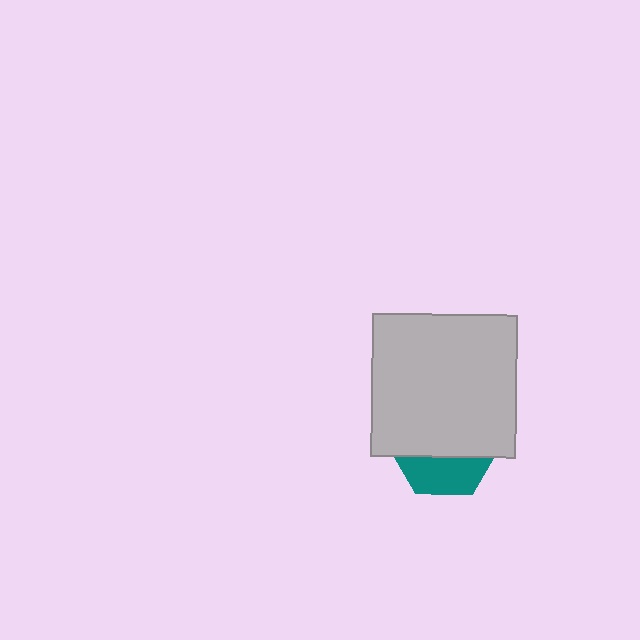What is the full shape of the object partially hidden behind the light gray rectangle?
The partially hidden object is a teal hexagon.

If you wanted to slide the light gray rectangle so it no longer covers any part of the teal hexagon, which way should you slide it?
Slide it up — that is the most direct way to separate the two shapes.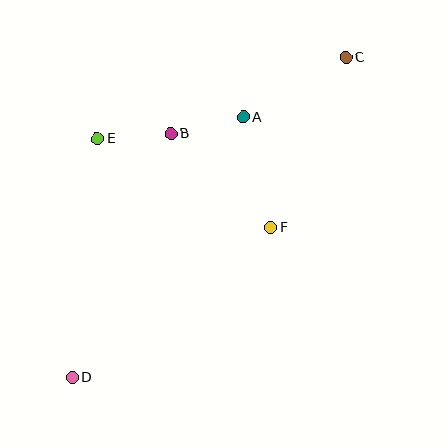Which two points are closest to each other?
Points B and E are closest to each other.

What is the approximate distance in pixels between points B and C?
The distance between B and C is approximately 191 pixels.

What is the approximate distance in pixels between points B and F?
The distance between B and F is approximately 137 pixels.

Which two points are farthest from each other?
Points C and D are farthest from each other.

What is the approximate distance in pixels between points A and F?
The distance between A and F is approximately 113 pixels.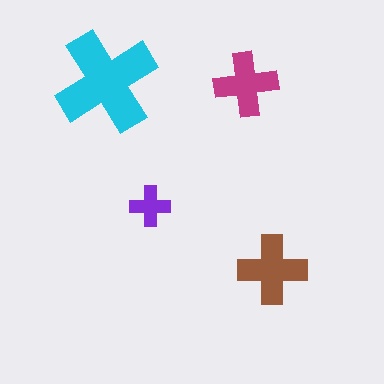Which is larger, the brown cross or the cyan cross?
The cyan one.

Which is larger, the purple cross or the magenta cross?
The magenta one.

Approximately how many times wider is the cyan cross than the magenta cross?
About 1.5 times wider.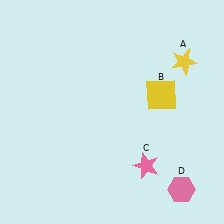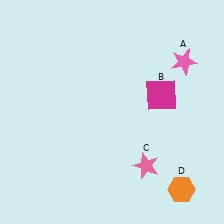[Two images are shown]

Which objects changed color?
A changed from yellow to pink. B changed from yellow to magenta. D changed from pink to orange.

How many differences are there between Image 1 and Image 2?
There are 3 differences between the two images.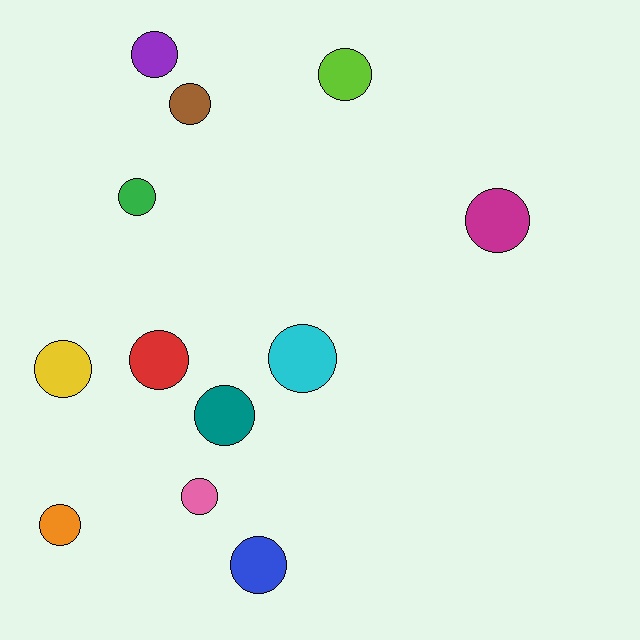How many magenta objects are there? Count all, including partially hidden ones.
There is 1 magenta object.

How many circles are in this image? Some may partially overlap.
There are 12 circles.